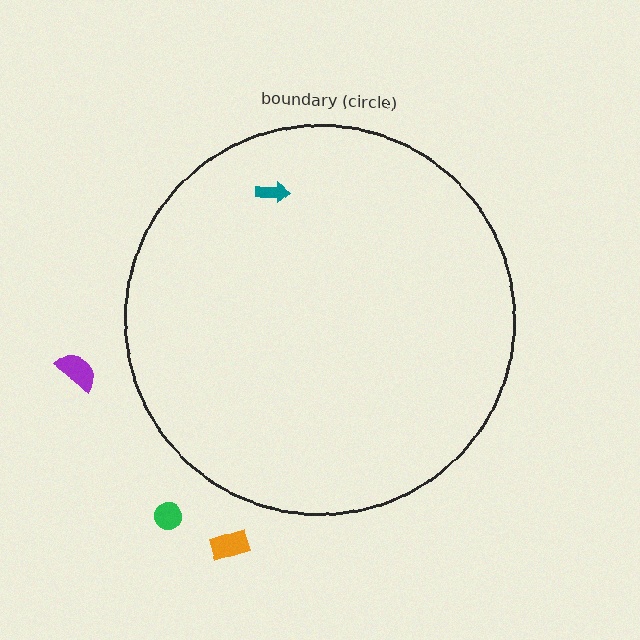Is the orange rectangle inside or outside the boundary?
Outside.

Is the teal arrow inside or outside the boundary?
Inside.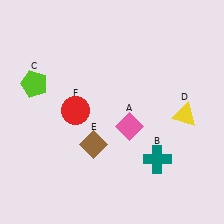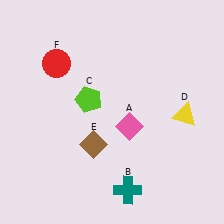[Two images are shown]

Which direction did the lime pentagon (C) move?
The lime pentagon (C) moved right.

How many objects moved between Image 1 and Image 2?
3 objects moved between the two images.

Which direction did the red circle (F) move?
The red circle (F) moved up.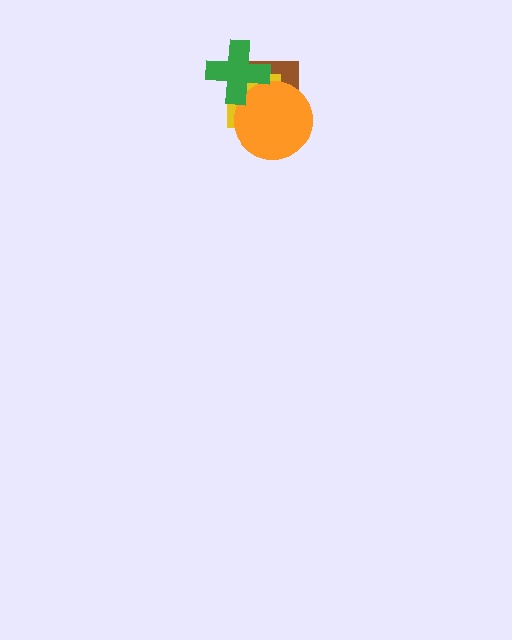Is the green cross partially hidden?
No, no other shape covers it.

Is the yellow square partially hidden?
Yes, it is partially covered by another shape.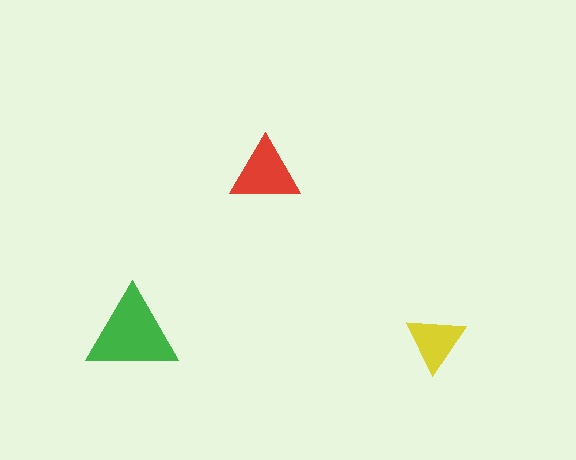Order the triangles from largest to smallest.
the green one, the red one, the yellow one.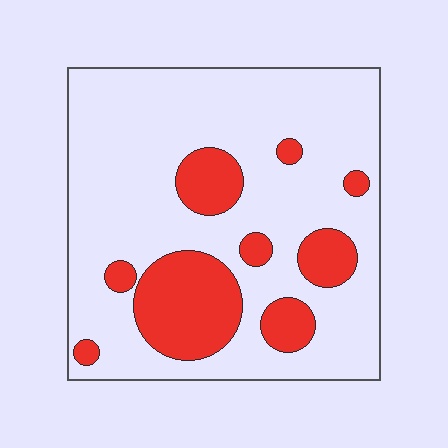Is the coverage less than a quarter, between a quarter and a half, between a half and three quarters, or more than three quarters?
Less than a quarter.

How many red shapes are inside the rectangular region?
9.